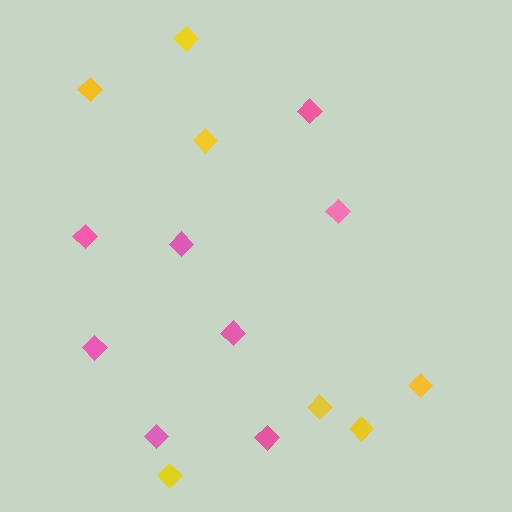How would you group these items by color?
There are 2 groups: one group of yellow diamonds (7) and one group of pink diamonds (8).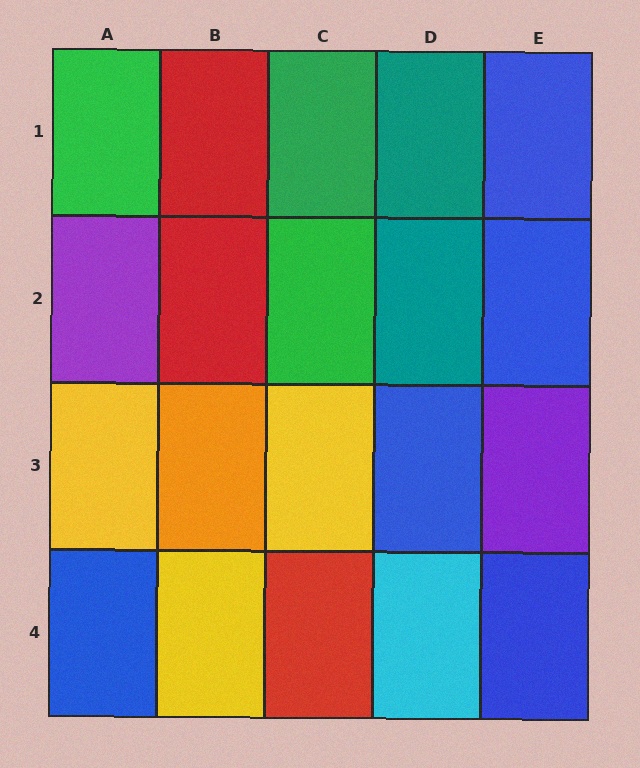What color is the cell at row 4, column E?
Blue.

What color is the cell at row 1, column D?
Teal.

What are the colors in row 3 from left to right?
Yellow, orange, yellow, blue, purple.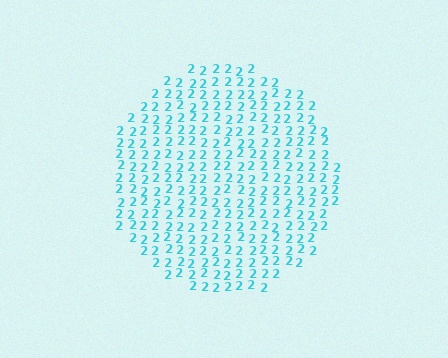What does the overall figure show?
The overall figure shows a circle.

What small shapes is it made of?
It is made of small digit 2's.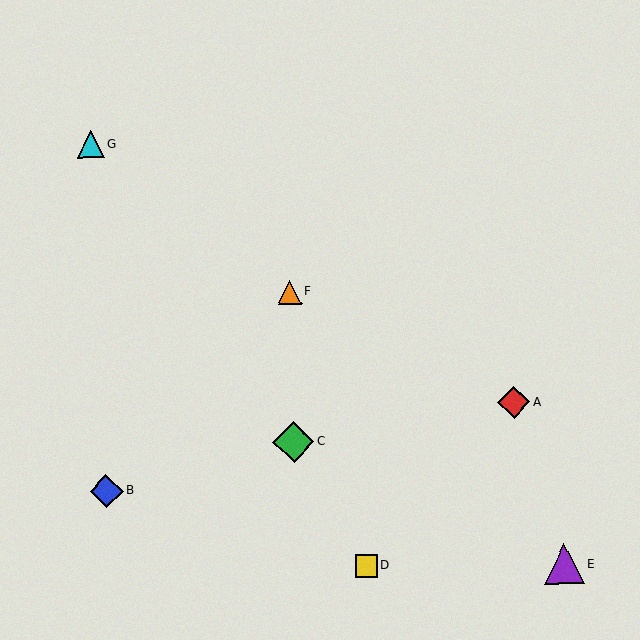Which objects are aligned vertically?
Objects C, F are aligned vertically.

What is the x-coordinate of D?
Object D is at x≈366.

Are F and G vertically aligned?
No, F is at x≈290 and G is at x≈91.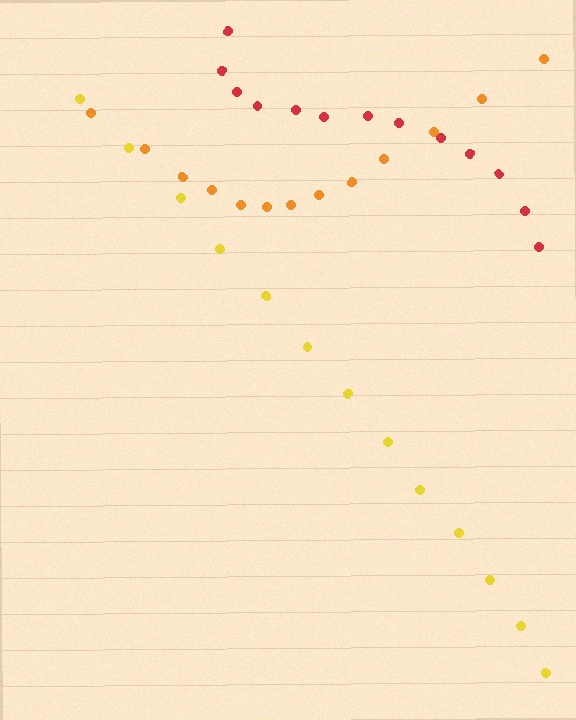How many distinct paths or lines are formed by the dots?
There are 3 distinct paths.